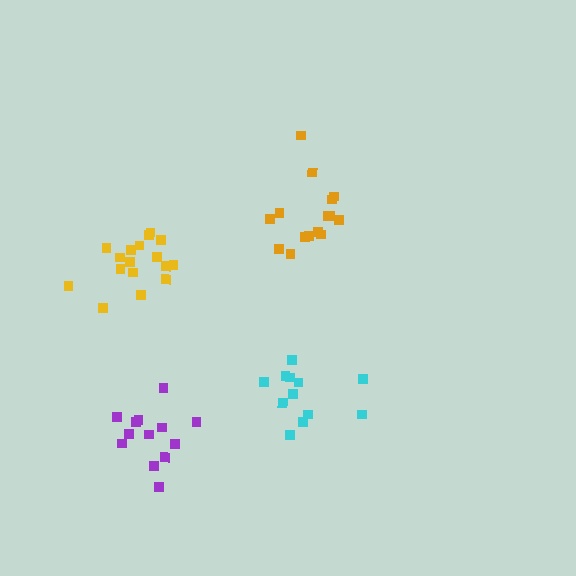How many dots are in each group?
Group 1: 12 dots, Group 2: 17 dots, Group 3: 15 dots, Group 4: 13 dots (57 total).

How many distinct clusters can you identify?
There are 4 distinct clusters.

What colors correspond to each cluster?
The clusters are colored: cyan, yellow, orange, purple.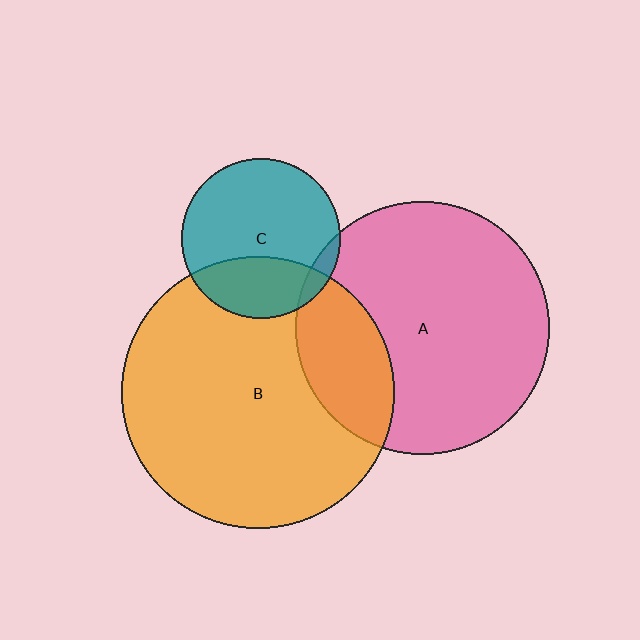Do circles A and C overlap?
Yes.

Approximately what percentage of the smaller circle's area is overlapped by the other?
Approximately 5%.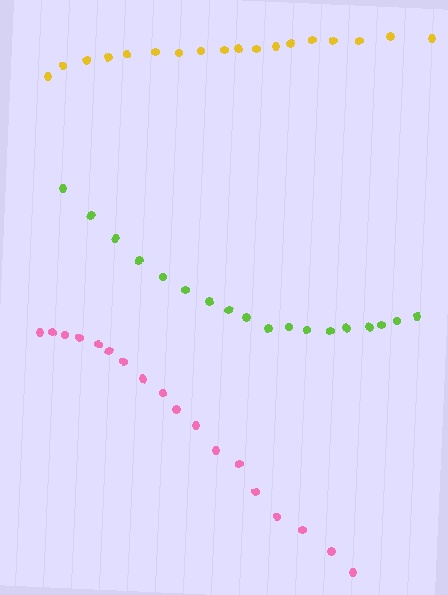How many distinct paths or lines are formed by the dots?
There are 3 distinct paths.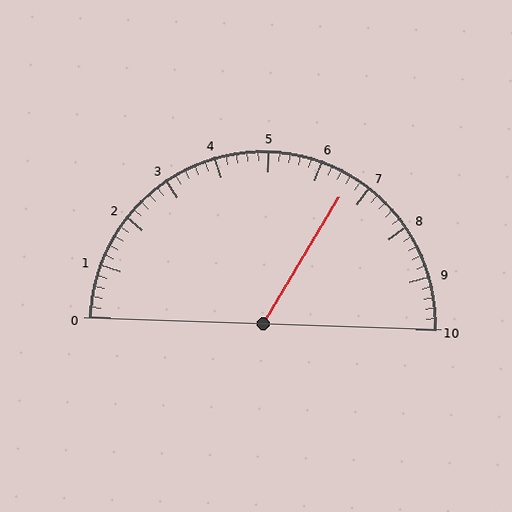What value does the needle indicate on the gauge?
The needle indicates approximately 6.6.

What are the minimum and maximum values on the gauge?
The gauge ranges from 0 to 10.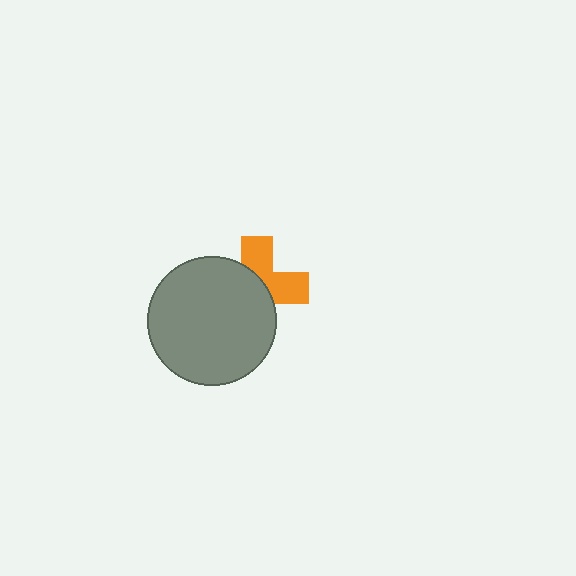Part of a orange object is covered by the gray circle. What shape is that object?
It is a cross.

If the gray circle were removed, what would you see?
You would see the complete orange cross.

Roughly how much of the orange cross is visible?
A small part of it is visible (roughly 44%).